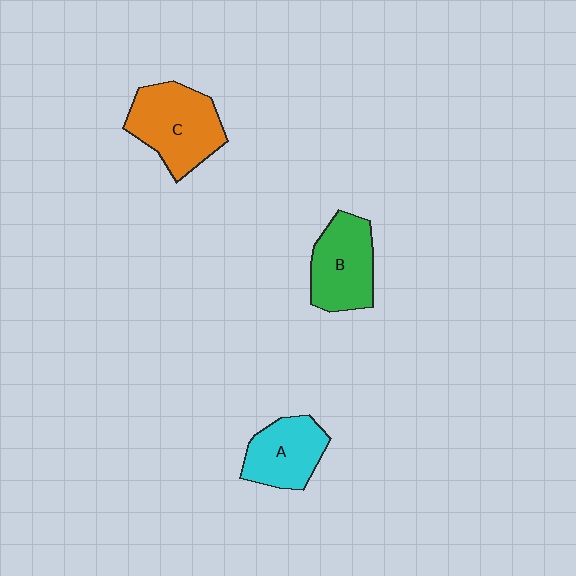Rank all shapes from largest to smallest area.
From largest to smallest: C (orange), B (green), A (cyan).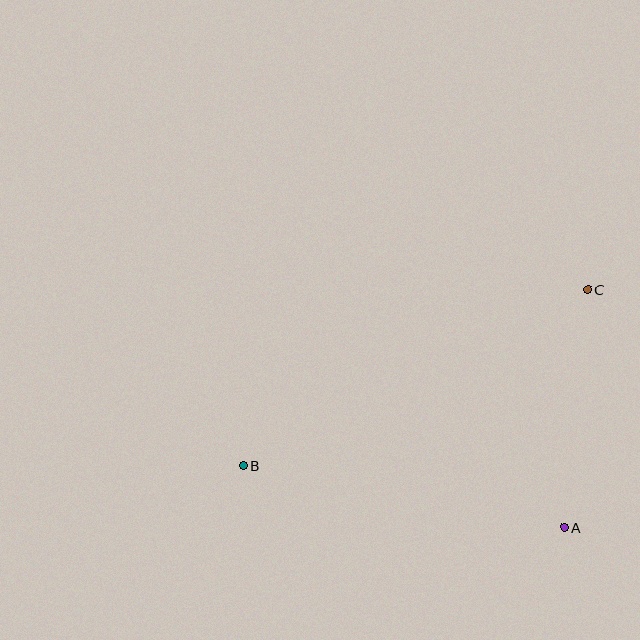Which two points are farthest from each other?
Points B and C are farthest from each other.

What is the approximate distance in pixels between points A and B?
The distance between A and B is approximately 327 pixels.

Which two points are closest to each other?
Points A and C are closest to each other.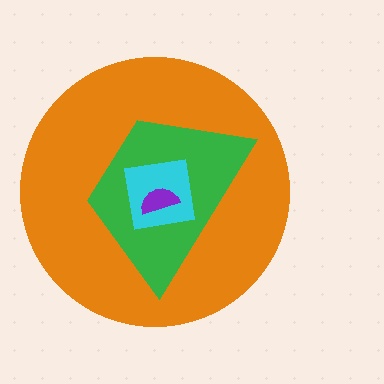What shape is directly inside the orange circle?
The green trapezoid.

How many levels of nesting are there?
4.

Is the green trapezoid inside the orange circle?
Yes.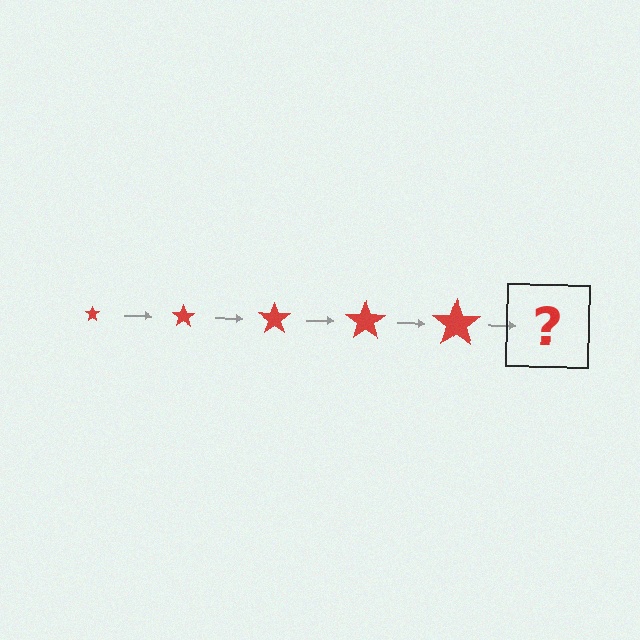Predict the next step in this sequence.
The next step is a red star, larger than the previous one.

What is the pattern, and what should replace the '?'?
The pattern is that the star gets progressively larger each step. The '?' should be a red star, larger than the previous one.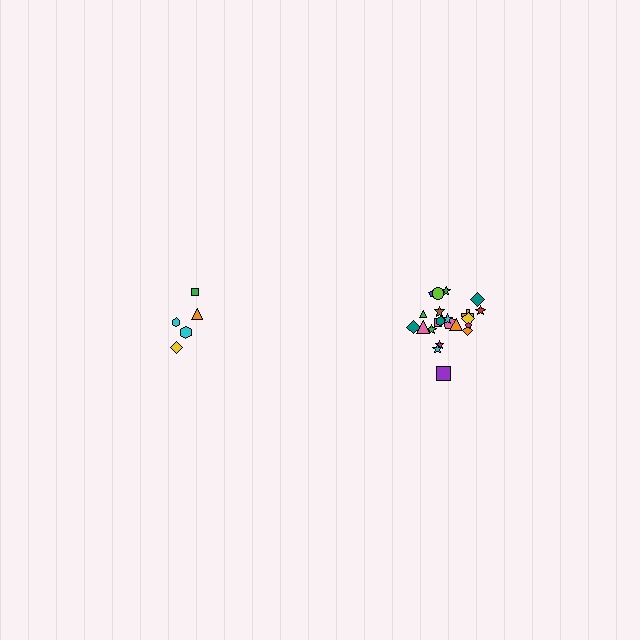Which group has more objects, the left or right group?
The right group.